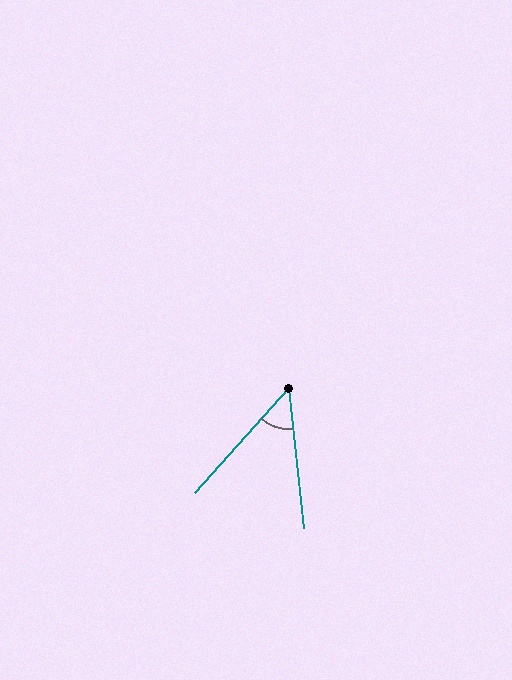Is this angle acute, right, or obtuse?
It is acute.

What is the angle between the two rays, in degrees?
Approximately 48 degrees.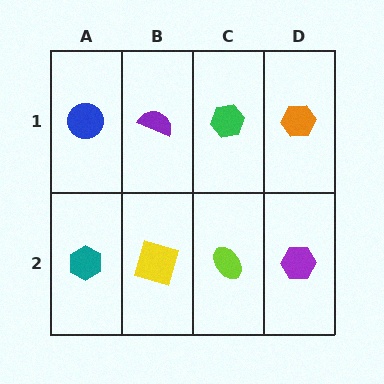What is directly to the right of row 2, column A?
A yellow square.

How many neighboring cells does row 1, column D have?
2.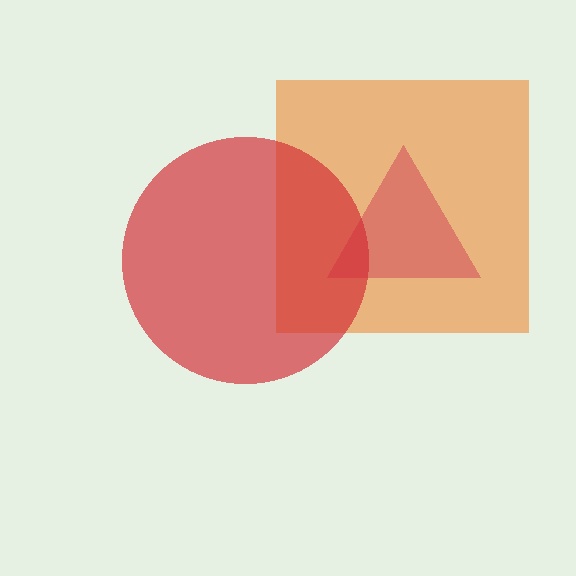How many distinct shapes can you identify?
There are 3 distinct shapes: a magenta triangle, an orange square, a red circle.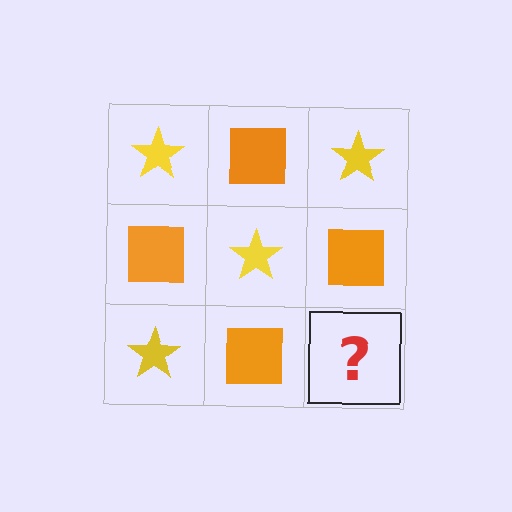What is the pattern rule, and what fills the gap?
The rule is that it alternates yellow star and orange square in a checkerboard pattern. The gap should be filled with a yellow star.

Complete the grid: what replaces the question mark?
The question mark should be replaced with a yellow star.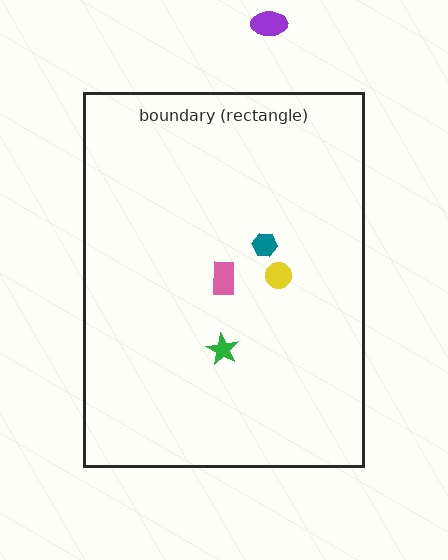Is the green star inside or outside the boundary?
Inside.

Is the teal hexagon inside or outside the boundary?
Inside.